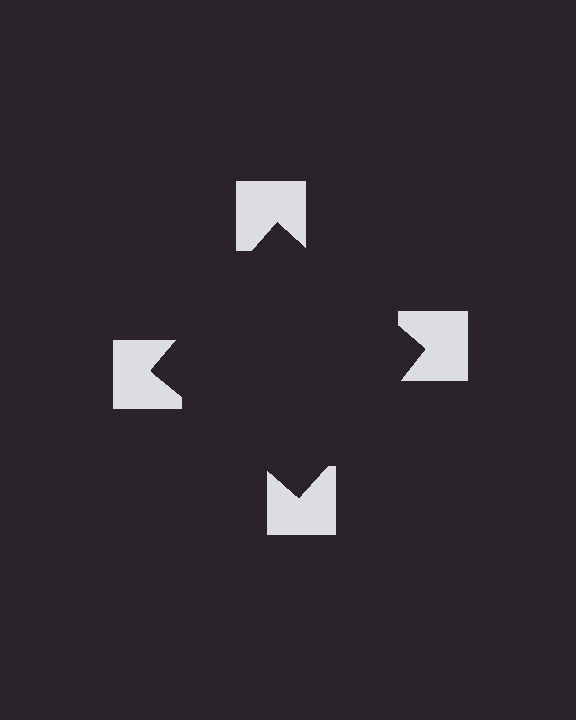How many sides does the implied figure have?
4 sides.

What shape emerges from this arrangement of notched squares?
An illusory square — its edges are inferred from the aligned wedge cuts in the notched squares, not physically drawn.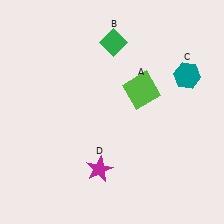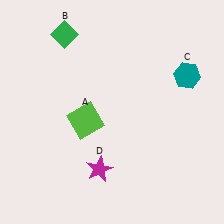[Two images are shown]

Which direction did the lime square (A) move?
The lime square (A) moved left.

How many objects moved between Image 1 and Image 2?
2 objects moved between the two images.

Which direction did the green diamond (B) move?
The green diamond (B) moved left.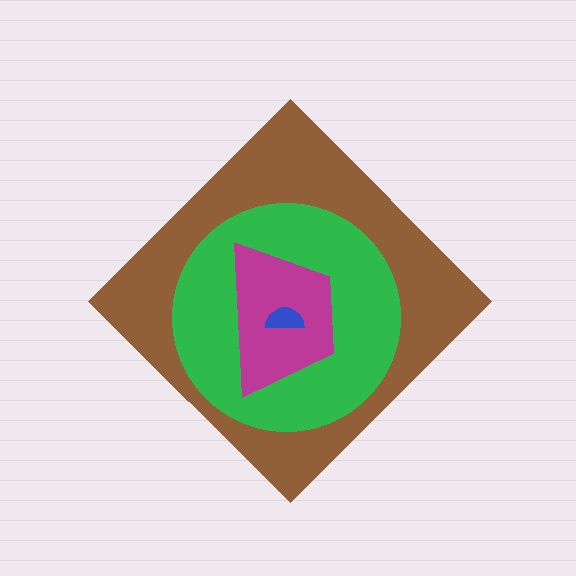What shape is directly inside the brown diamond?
The green circle.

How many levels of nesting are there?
4.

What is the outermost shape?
The brown diamond.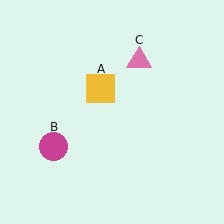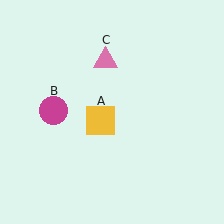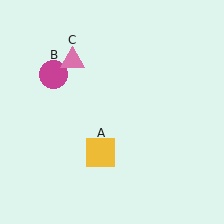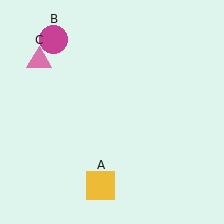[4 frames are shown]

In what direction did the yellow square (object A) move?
The yellow square (object A) moved down.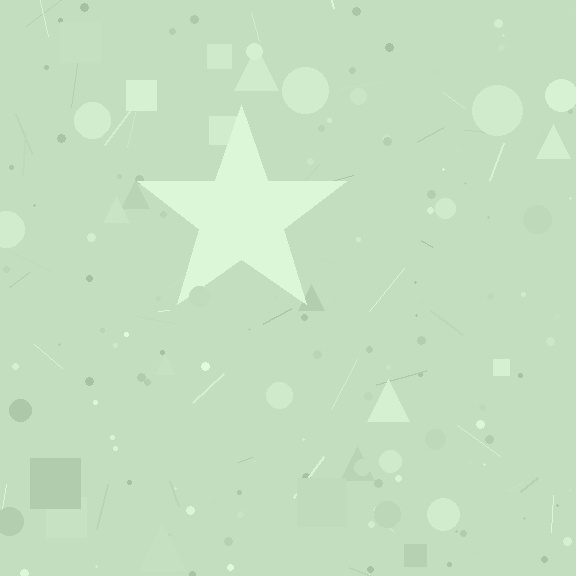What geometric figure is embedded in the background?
A star is embedded in the background.